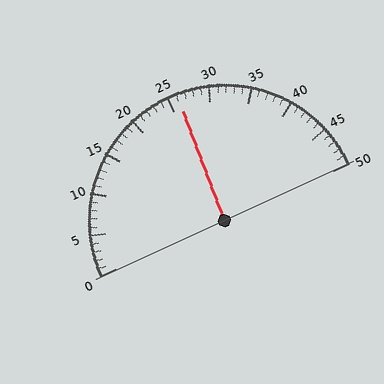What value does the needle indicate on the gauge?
The needle indicates approximately 26.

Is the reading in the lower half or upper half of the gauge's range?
The reading is in the upper half of the range (0 to 50).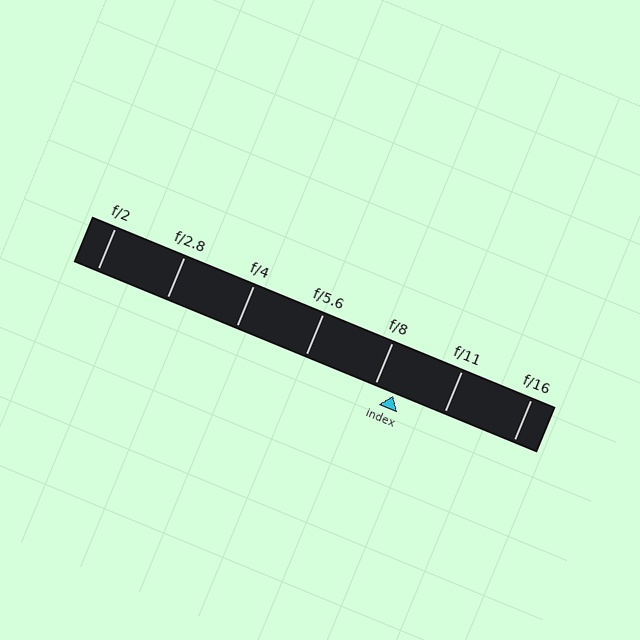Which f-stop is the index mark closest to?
The index mark is closest to f/8.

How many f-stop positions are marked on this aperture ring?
There are 7 f-stop positions marked.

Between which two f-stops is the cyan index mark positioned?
The index mark is between f/8 and f/11.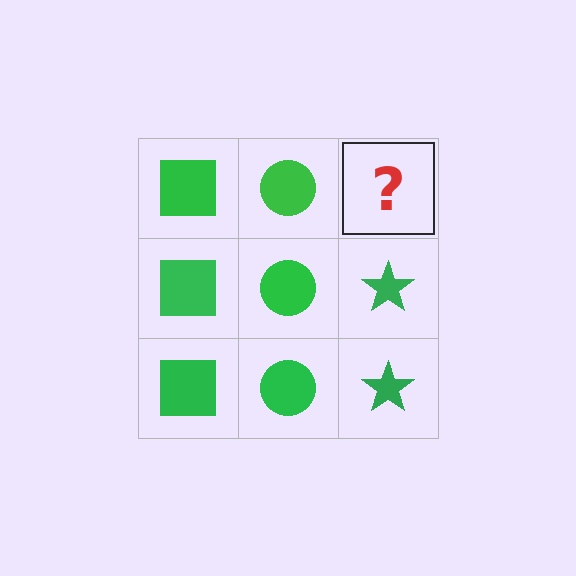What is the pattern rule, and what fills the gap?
The rule is that each column has a consistent shape. The gap should be filled with a green star.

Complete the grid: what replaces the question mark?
The question mark should be replaced with a green star.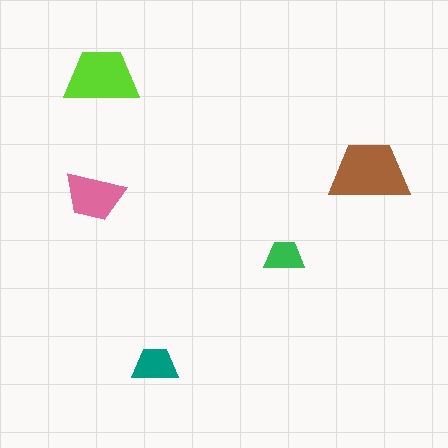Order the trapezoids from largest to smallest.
the brown one, the lime one, the pink one, the teal one, the green one.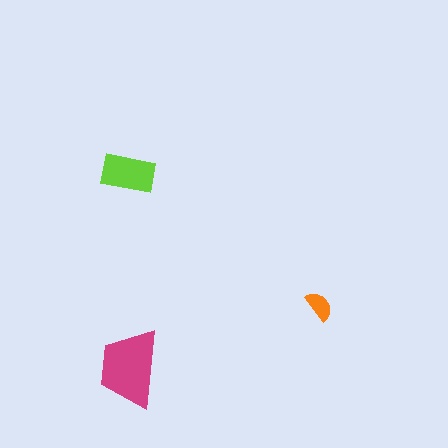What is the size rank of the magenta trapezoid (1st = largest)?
1st.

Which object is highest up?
The lime rectangle is topmost.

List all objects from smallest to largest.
The orange semicircle, the lime rectangle, the magenta trapezoid.